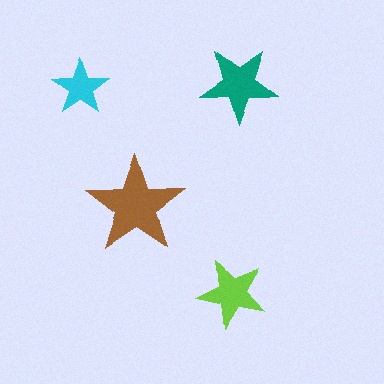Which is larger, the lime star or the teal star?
The teal one.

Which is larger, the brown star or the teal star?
The brown one.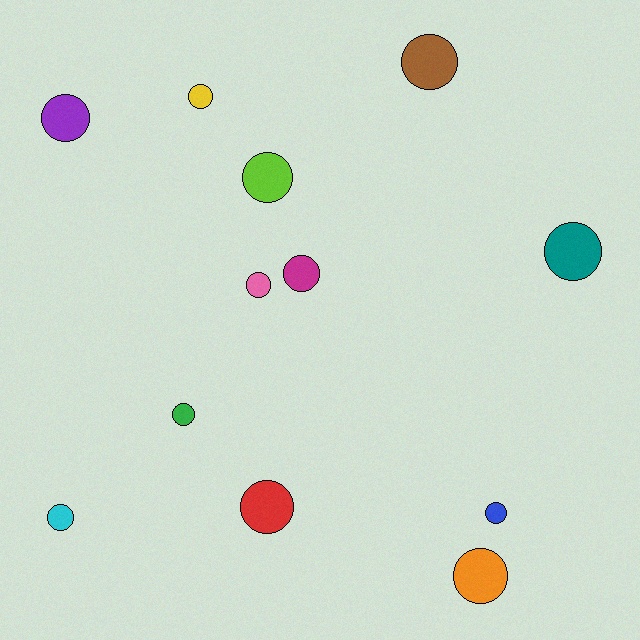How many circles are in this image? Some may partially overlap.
There are 12 circles.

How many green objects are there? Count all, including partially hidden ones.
There is 1 green object.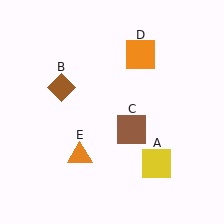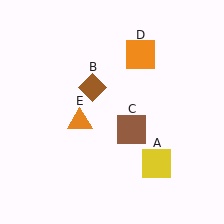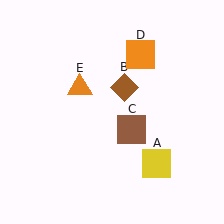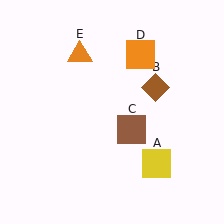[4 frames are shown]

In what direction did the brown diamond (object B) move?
The brown diamond (object B) moved right.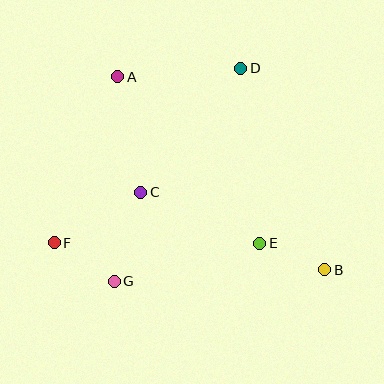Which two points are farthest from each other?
Points A and B are farthest from each other.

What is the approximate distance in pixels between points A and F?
The distance between A and F is approximately 178 pixels.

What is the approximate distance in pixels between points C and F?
The distance between C and F is approximately 100 pixels.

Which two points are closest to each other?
Points B and E are closest to each other.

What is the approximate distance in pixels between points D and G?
The distance between D and G is approximately 248 pixels.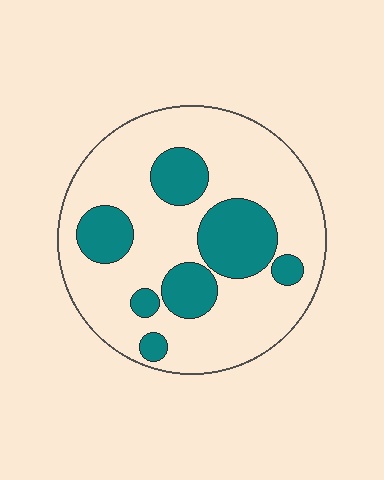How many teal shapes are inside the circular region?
7.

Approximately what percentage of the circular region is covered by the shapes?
Approximately 25%.